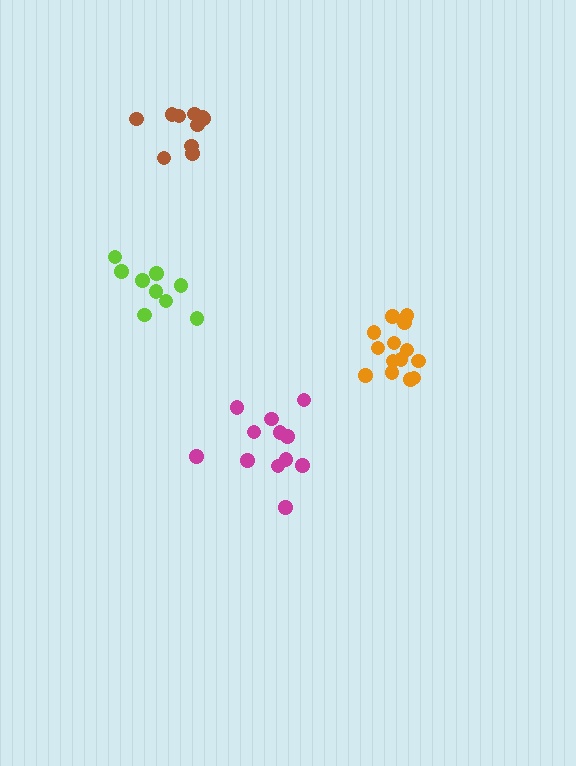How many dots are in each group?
Group 1: 10 dots, Group 2: 9 dots, Group 3: 12 dots, Group 4: 14 dots (45 total).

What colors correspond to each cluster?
The clusters are colored: brown, lime, magenta, orange.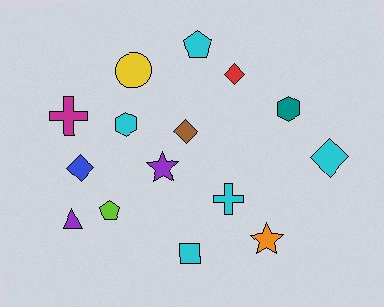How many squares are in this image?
There is 1 square.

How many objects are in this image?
There are 15 objects.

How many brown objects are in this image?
There is 1 brown object.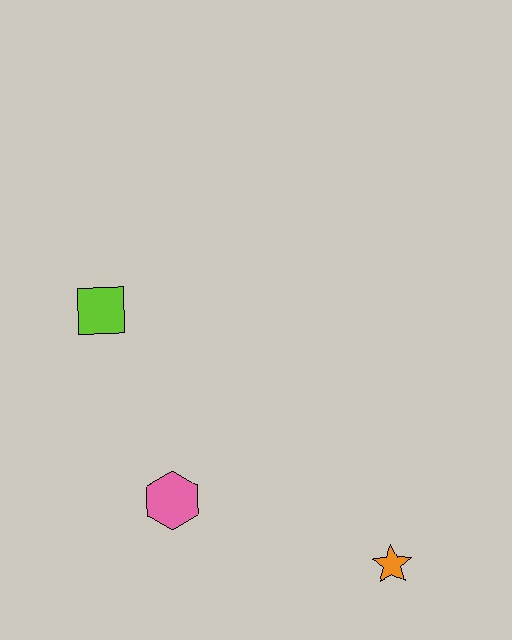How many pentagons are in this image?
There are no pentagons.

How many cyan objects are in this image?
There are no cyan objects.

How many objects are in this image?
There are 3 objects.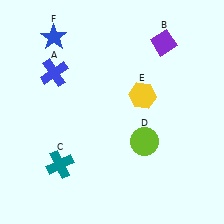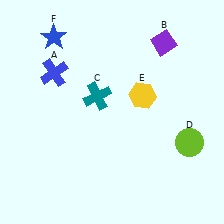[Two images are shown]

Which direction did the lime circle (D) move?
The lime circle (D) moved right.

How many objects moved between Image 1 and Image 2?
2 objects moved between the two images.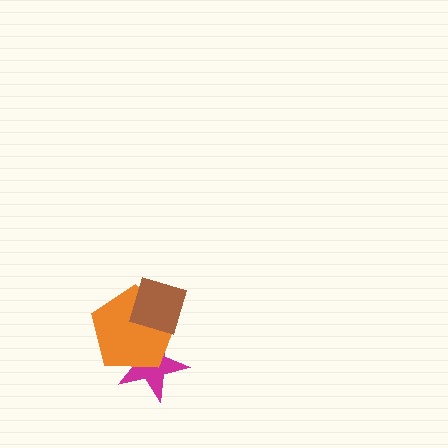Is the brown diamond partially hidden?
No, no other shape covers it.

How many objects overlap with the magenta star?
2 objects overlap with the magenta star.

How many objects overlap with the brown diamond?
2 objects overlap with the brown diamond.